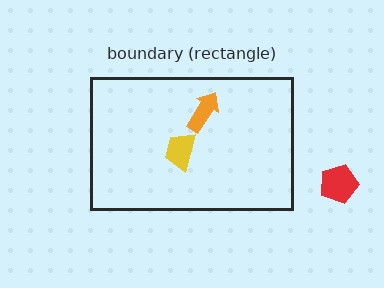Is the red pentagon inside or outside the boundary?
Outside.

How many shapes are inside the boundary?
2 inside, 1 outside.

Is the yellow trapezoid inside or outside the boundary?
Inside.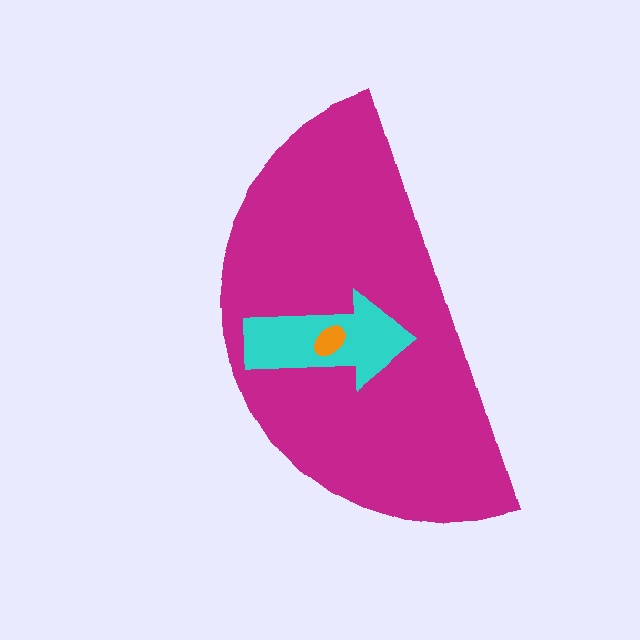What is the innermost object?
The orange ellipse.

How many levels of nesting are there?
3.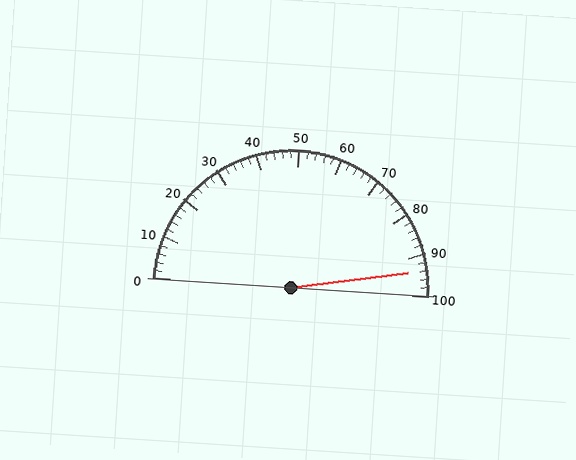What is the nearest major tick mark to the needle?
The nearest major tick mark is 90.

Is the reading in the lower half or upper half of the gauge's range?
The reading is in the upper half of the range (0 to 100).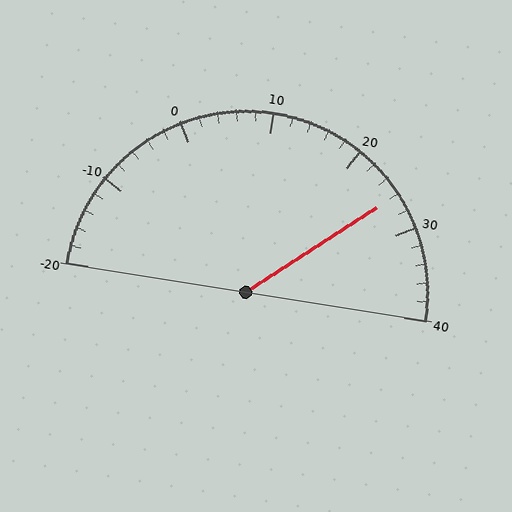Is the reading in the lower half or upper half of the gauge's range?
The reading is in the upper half of the range (-20 to 40).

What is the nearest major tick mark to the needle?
The nearest major tick mark is 30.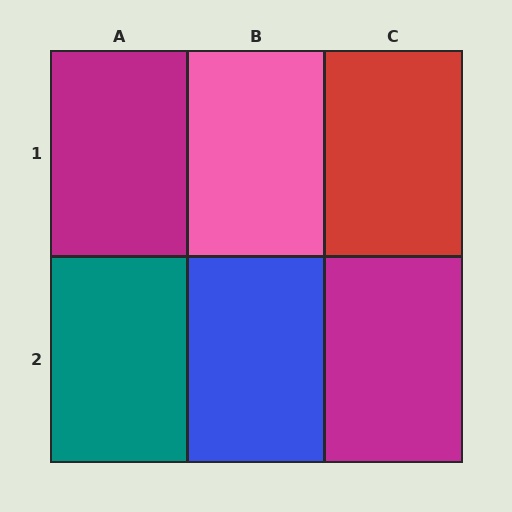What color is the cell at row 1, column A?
Magenta.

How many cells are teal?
1 cell is teal.